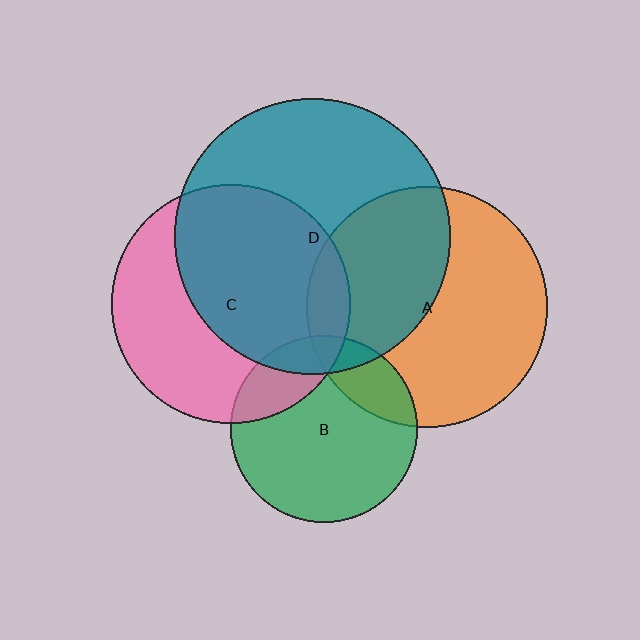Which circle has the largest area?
Circle D (teal).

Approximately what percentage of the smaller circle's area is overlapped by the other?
Approximately 55%.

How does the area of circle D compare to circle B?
Approximately 2.2 times.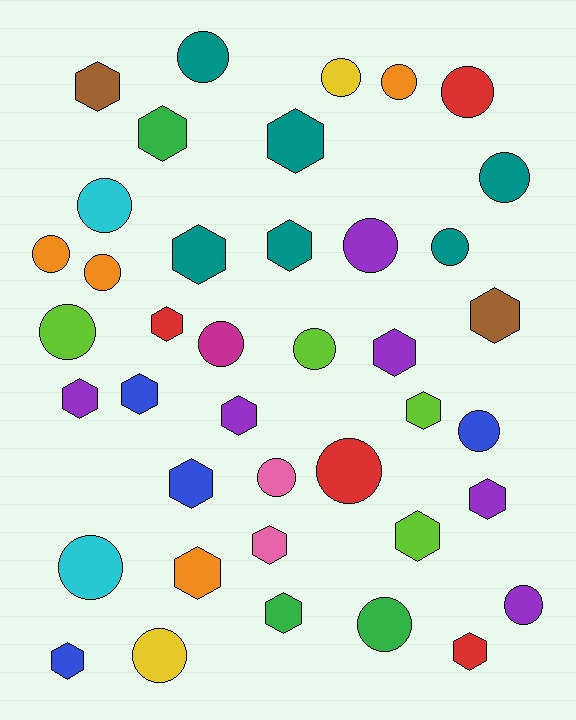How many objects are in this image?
There are 40 objects.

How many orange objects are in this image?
There are 4 orange objects.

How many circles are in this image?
There are 20 circles.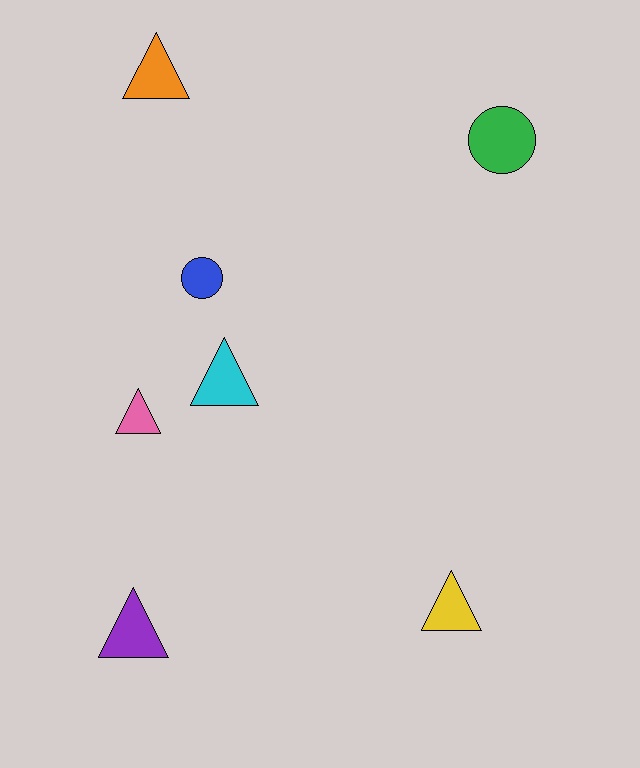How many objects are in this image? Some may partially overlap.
There are 7 objects.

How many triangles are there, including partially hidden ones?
There are 5 triangles.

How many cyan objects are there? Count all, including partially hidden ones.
There is 1 cyan object.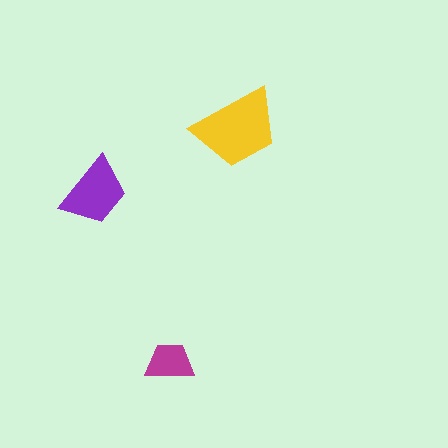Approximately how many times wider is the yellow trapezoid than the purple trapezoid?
About 1.5 times wider.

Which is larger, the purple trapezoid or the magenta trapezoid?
The purple one.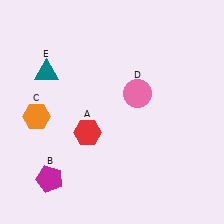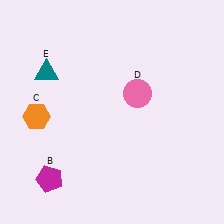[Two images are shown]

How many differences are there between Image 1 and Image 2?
There is 1 difference between the two images.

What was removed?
The red hexagon (A) was removed in Image 2.